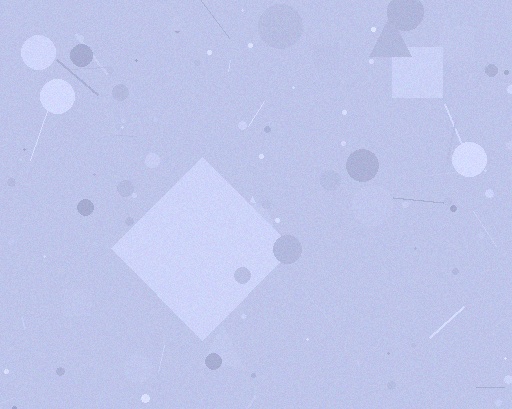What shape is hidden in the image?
A diamond is hidden in the image.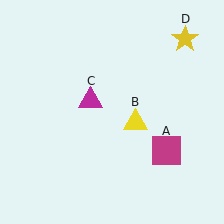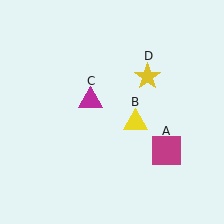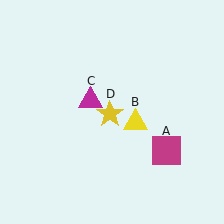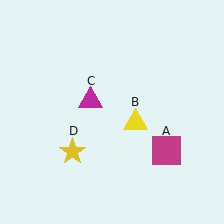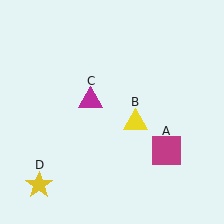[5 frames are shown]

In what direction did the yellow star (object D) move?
The yellow star (object D) moved down and to the left.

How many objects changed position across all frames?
1 object changed position: yellow star (object D).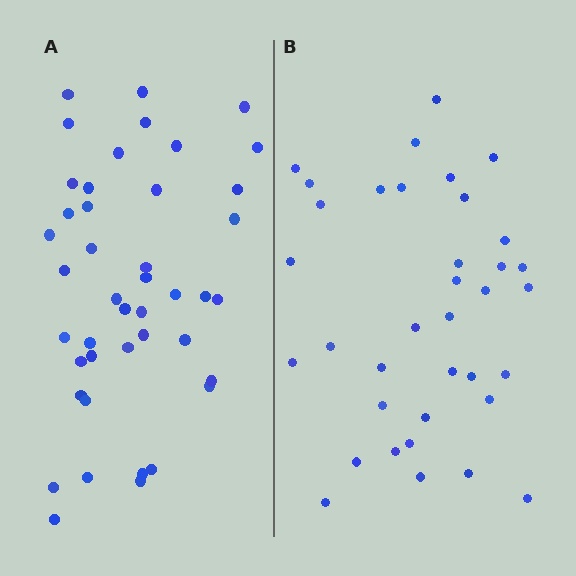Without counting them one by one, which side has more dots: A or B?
Region A (the left region) has more dots.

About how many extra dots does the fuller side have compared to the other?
Region A has roughly 8 or so more dots than region B.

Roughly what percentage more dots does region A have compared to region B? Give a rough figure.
About 20% more.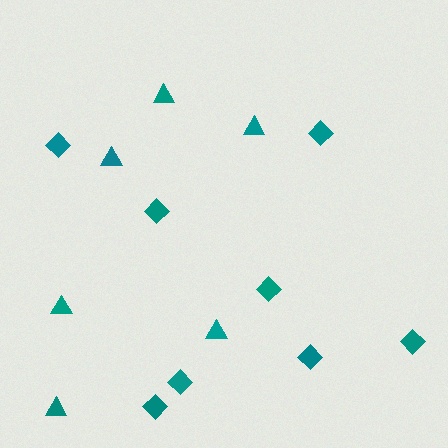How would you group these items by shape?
There are 2 groups: one group of diamonds (8) and one group of triangles (6).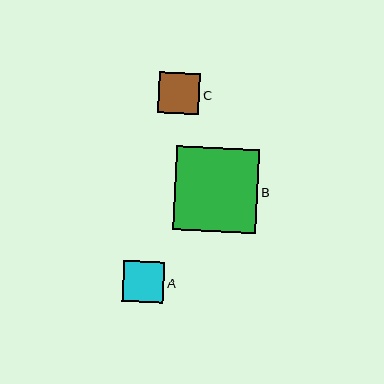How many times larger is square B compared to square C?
Square B is approximately 2.0 times the size of square C.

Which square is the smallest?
Square A is the smallest with a size of approximately 41 pixels.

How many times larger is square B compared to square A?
Square B is approximately 2.1 times the size of square A.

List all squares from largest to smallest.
From largest to smallest: B, C, A.